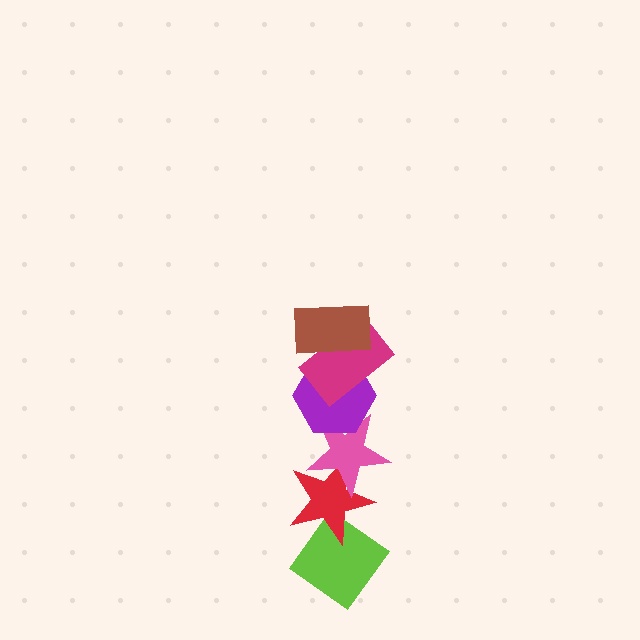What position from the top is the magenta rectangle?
The magenta rectangle is 2nd from the top.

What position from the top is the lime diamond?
The lime diamond is 6th from the top.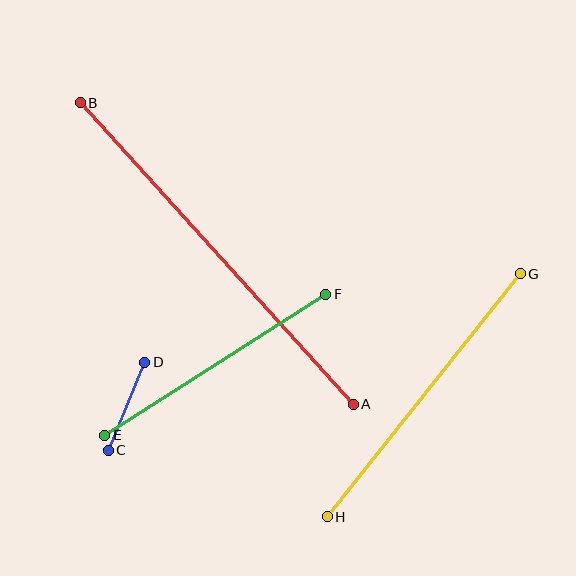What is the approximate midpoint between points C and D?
The midpoint is at approximately (126, 406) pixels.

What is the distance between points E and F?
The distance is approximately 262 pixels.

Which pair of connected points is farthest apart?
Points A and B are farthest apart.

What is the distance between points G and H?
The distance is approximately 310 pixels.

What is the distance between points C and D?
The distance is approximately 95 pixels.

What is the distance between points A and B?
The distance is approximately 407 pixels.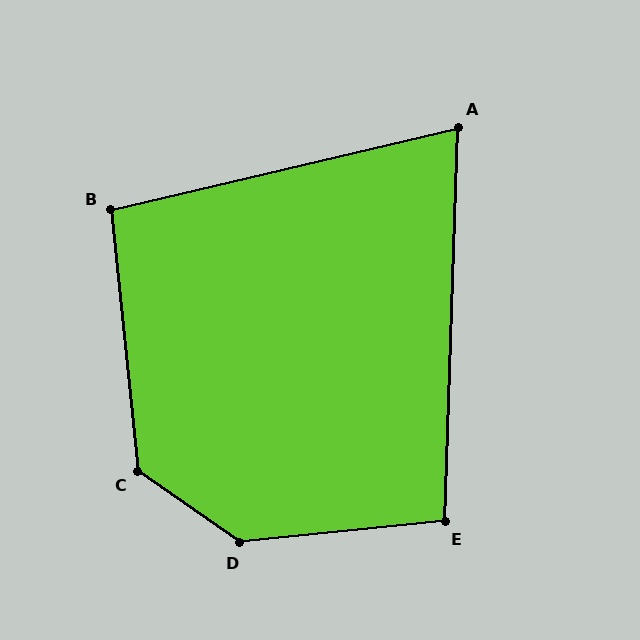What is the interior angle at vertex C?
Approximately 131 degrees (obtuse).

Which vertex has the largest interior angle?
D, at approximately 139 degrees.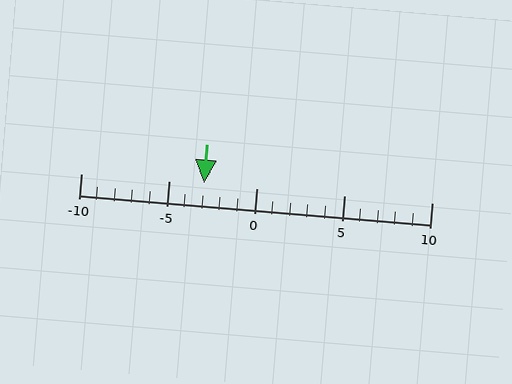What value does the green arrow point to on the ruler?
The green arrow points to approximately -3.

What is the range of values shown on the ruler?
The ruler shows values from -10 to 10.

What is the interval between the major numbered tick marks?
The major tick marks are spaced 5 units apart.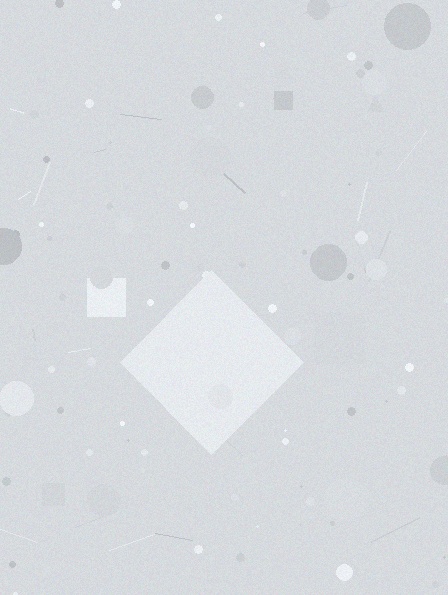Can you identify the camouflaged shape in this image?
The camouflaged shape is a diamond.